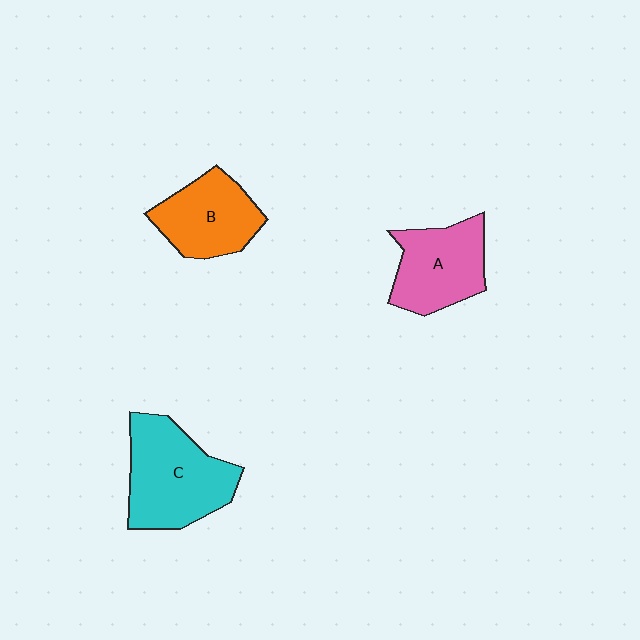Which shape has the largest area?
Shape C (cyan).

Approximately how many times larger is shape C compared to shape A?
Approximately 1.3 times.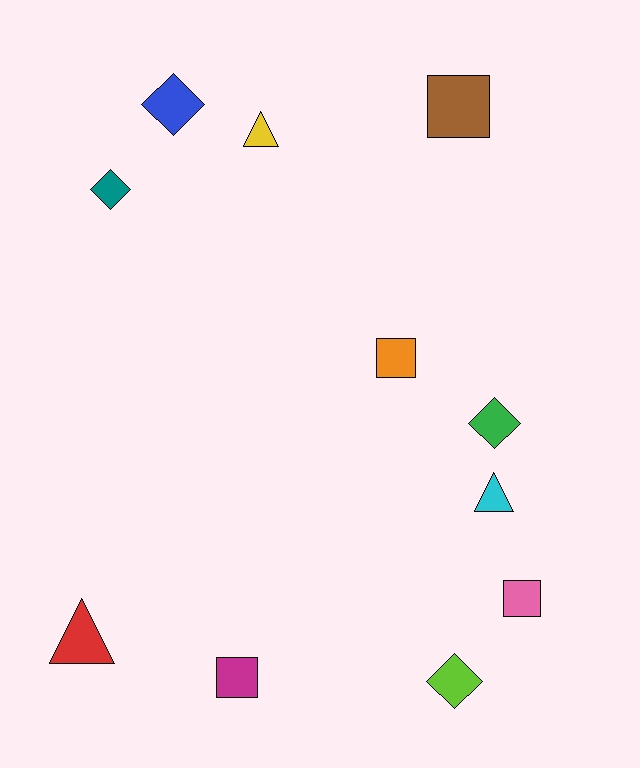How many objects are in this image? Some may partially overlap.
There are 11 objects.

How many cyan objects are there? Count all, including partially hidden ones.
There is 1 cyan object.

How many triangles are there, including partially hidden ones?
There are 3 triangles.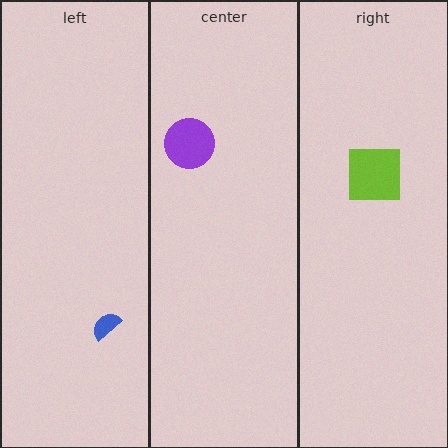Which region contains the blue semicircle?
The left region.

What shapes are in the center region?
The purple circle.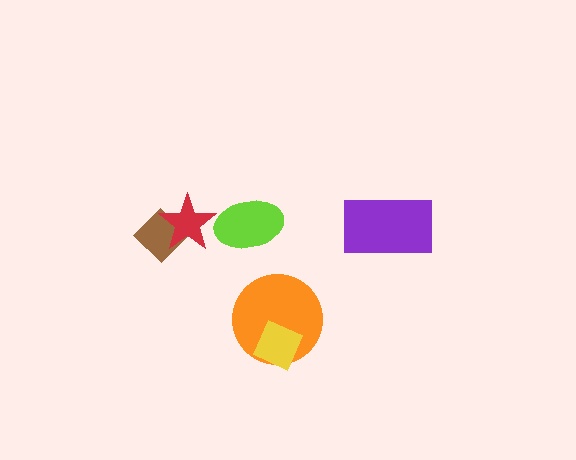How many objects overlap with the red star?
1 object overlaps with the red star.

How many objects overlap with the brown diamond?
1 object overlaps with the brown diamond.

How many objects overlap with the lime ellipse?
0 objects overlap with the lime ellipse.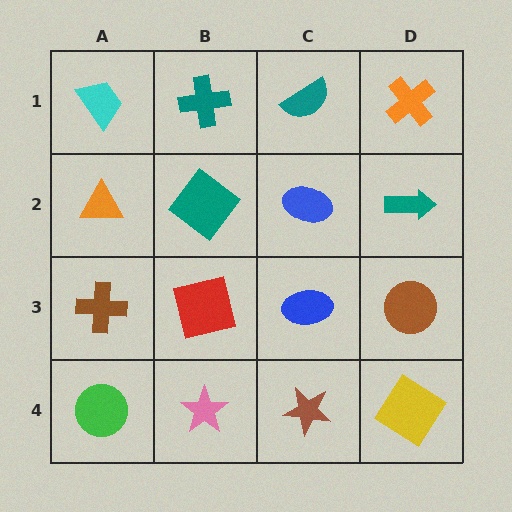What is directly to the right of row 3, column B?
A blue ellipse.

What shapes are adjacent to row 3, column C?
A blue ellipse (row 2, column C), a brown star (row 4, column C), a red square (row 3, column B), a brown circle (row 3, column D).